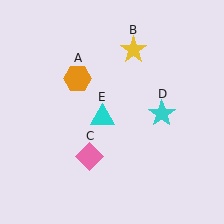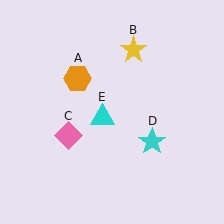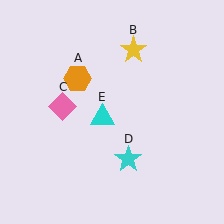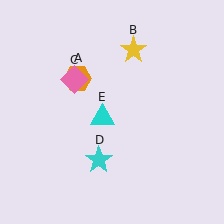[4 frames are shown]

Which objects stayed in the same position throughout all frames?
Orange hexagon (object A) and yellow star (object B) and cyan triangle (object E) remained stationary.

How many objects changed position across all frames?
2 objects changed position: pink diamond (object C), cyan star (object D).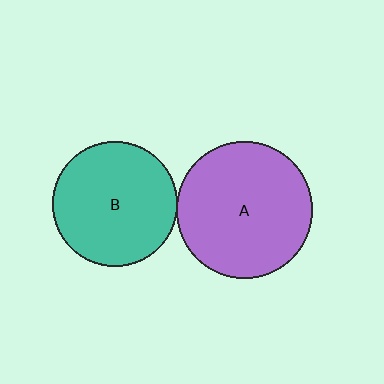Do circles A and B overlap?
Yes.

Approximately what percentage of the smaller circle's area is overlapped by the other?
Approximately 5%.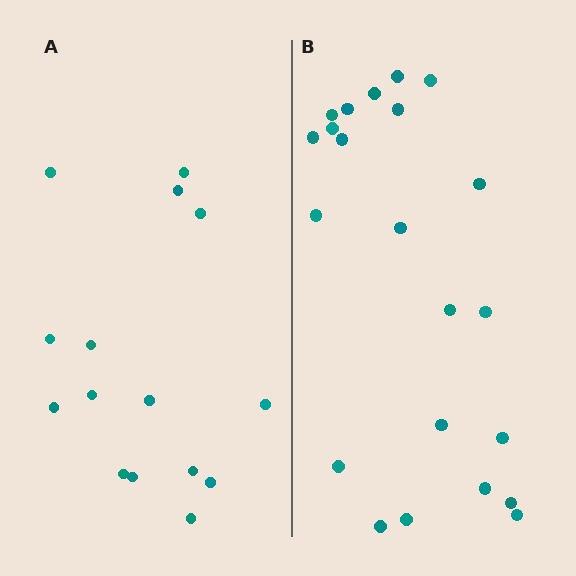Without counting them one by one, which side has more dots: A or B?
Region B (the right region) has more dots.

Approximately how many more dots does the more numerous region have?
Region B has roughly 8 or so more dots than region A.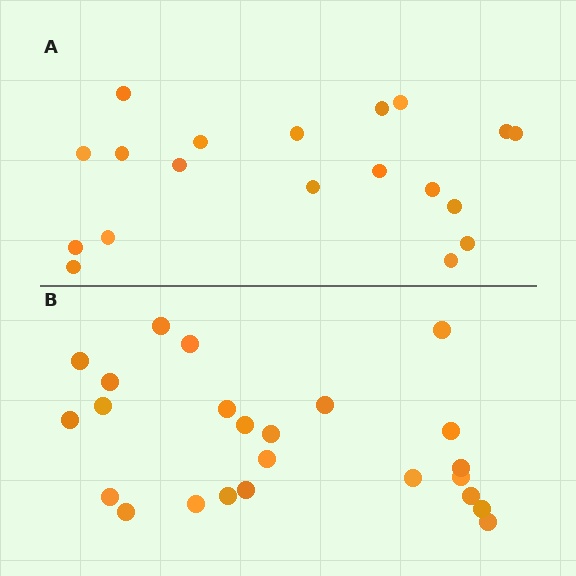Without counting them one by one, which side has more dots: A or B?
Region B (the bottom region) has more dots.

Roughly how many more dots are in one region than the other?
Region B has about 5 more dots than region A.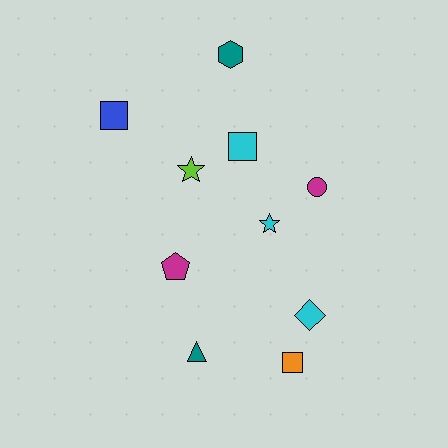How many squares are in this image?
There are 3 squares.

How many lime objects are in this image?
There is 1 lime object.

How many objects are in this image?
There are 10 objects.